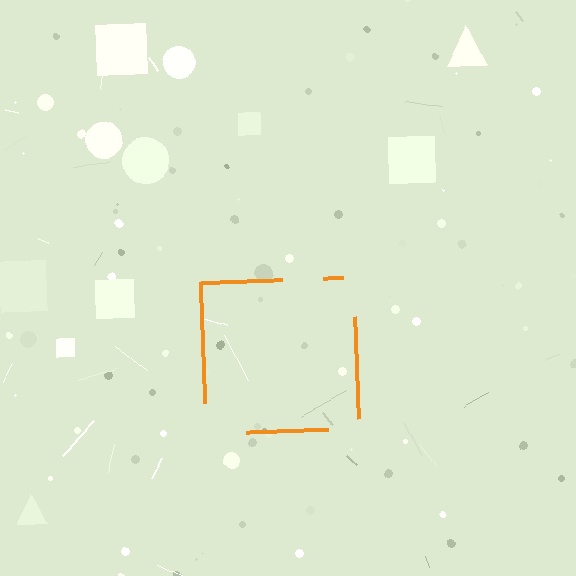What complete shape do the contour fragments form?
The contour fragments form a square.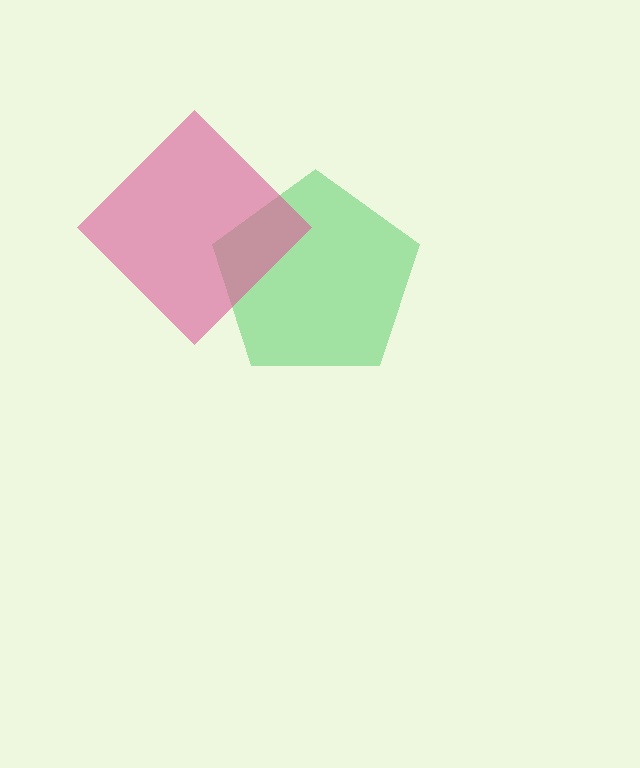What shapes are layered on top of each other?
The layered shapes are: a green pentagon, a pink diamond.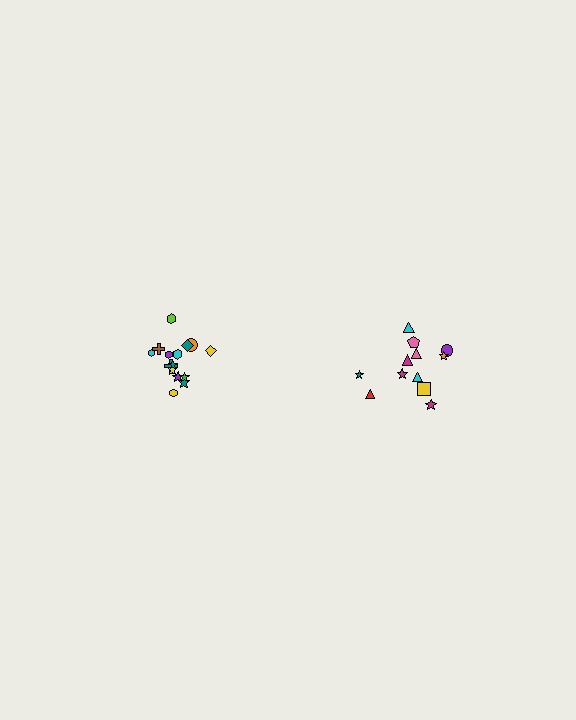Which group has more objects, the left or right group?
The left group.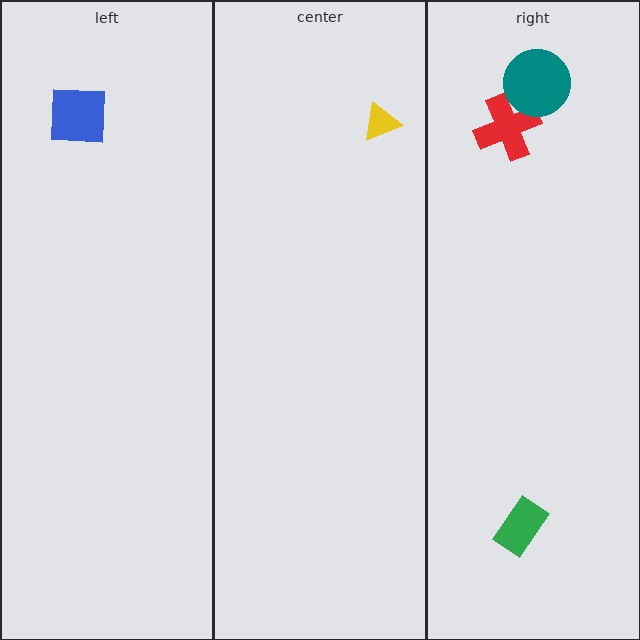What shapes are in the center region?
The yellow triangle.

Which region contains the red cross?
The right region.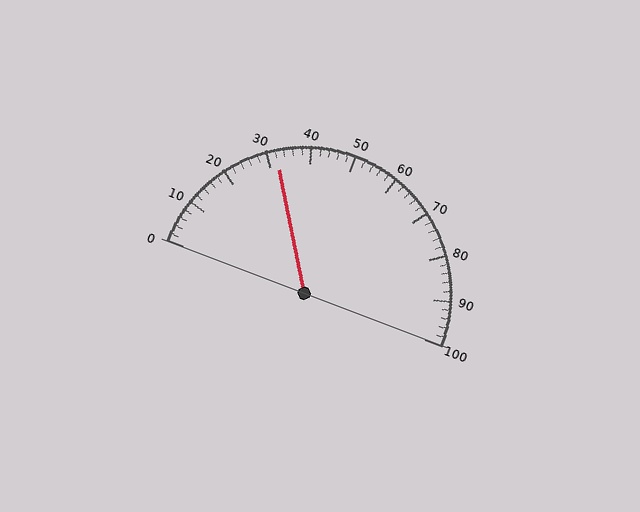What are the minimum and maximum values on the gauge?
The gauge ranges from 0 to 100.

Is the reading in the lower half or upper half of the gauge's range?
The reading is in the lower half of the range (0 to 100).